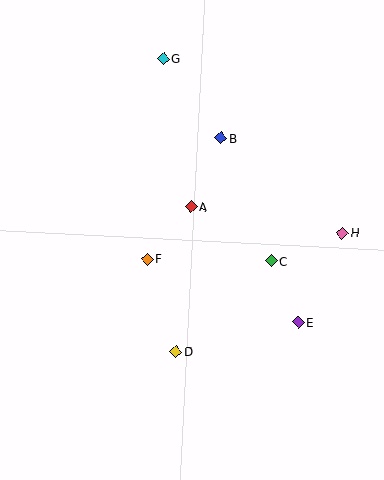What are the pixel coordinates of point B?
Point B is at (221, 138).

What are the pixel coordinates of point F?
Point F is at (147, 259).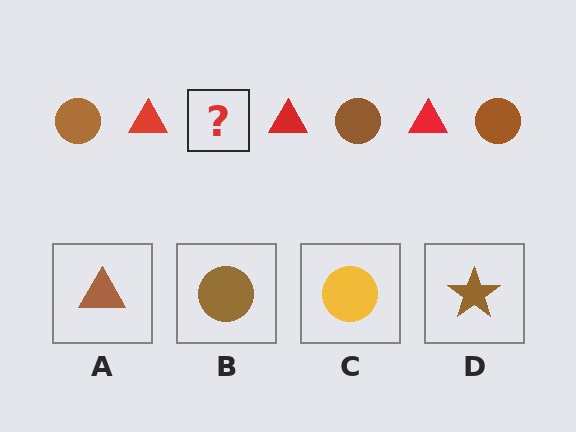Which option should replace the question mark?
Option B.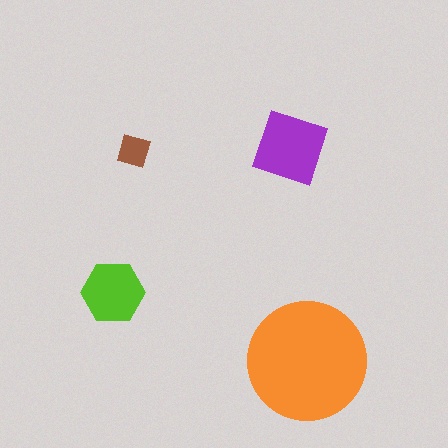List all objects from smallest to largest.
The brown diamond, the lime hexagon, the purple square, the orange circle.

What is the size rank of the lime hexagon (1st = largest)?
3rd.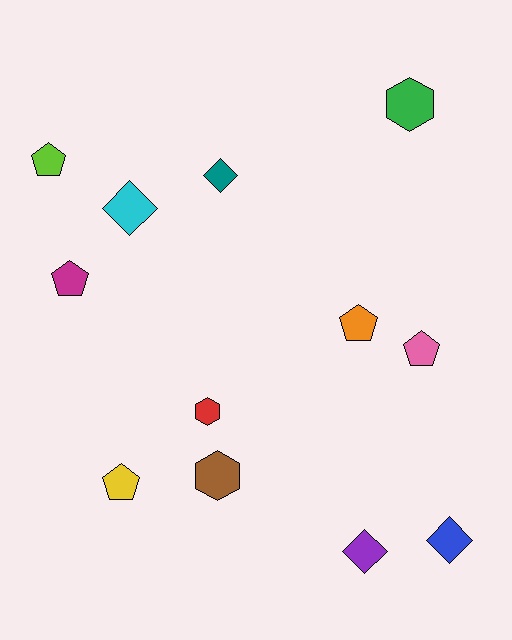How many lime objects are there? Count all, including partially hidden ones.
There is 1 lime object.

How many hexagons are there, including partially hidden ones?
There are 3 hexagons.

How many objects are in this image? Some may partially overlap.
There are 12 objects.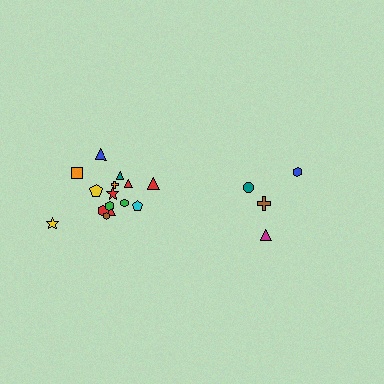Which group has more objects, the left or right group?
The left group.